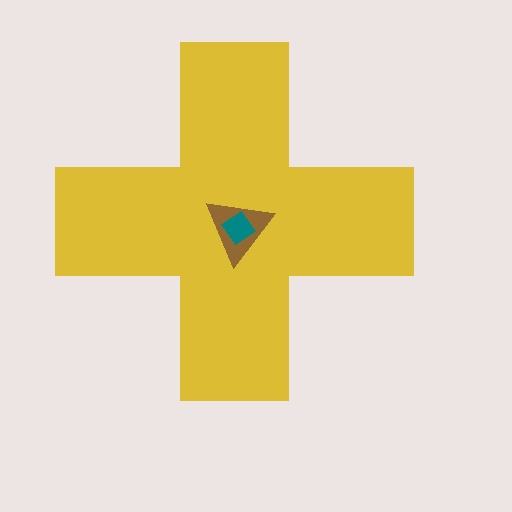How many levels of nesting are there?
3.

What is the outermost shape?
The yellow cross.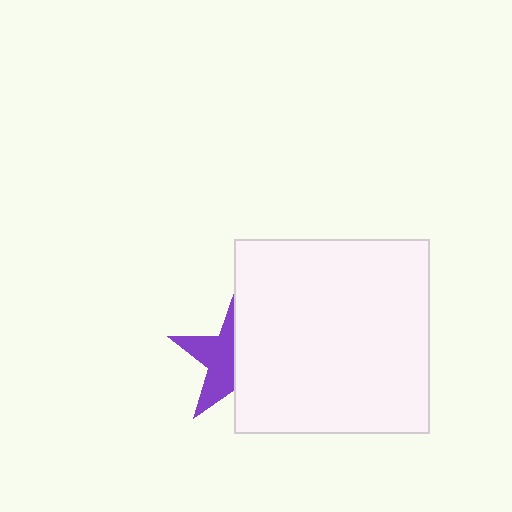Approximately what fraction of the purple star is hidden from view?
Roughly 54% of the purple star is hidden behind the white square.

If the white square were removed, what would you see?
You would see the complete purple star.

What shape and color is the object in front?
The object in front is a white square.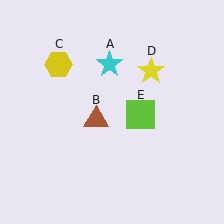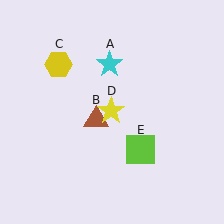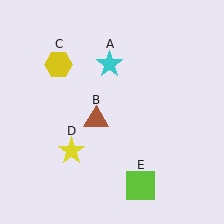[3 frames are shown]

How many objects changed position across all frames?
2 objects changed position: yellow star (object D), lime square (object E).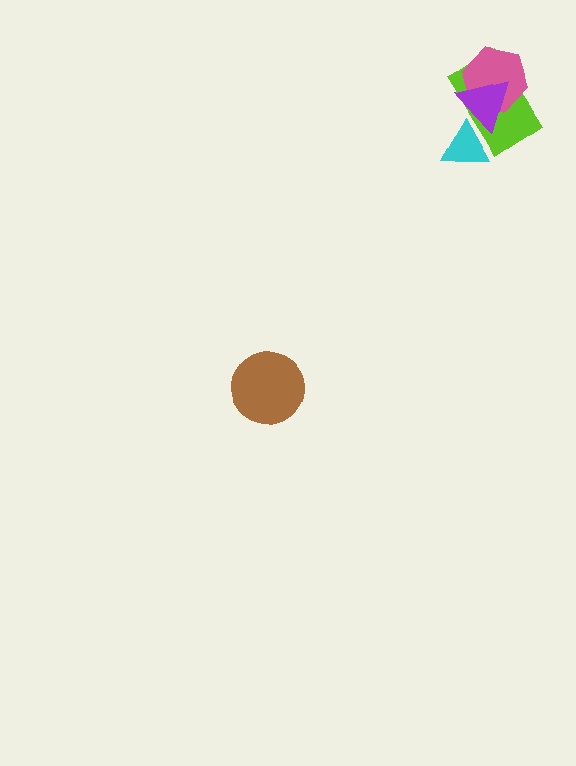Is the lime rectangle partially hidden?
Yes, it is partially covered by another shape.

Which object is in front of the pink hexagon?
The purple triangle is in front of the pink hexagon.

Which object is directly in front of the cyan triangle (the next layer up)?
The lime rectangle is directly in front of the cyan triangle.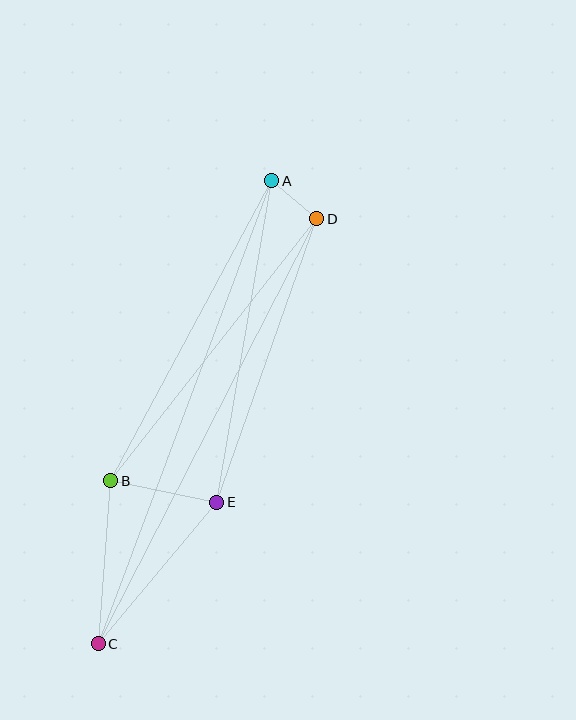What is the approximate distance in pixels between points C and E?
The distance between C and E is approximately 185 pixels.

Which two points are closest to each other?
Points A and D are closest to each other.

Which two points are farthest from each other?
Points A and C are farthest from each other.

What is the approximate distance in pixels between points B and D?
The distance between B and D is approximately 333 pixels.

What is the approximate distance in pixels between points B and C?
The distance between B and C is approximately 163 pixels.